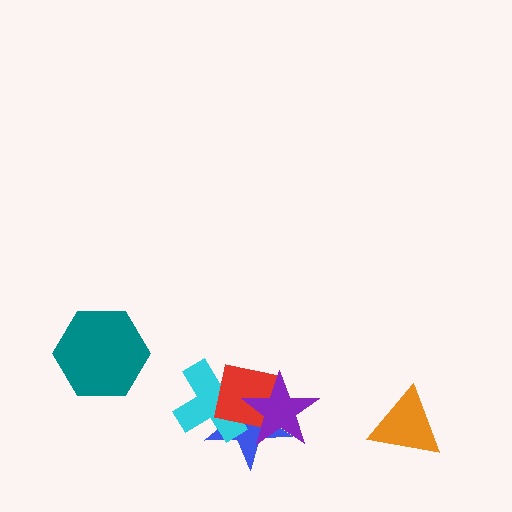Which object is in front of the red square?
The purple star is in front of the red square.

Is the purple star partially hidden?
No, no other shape covers it.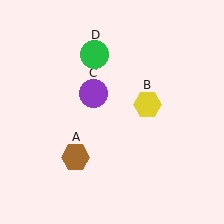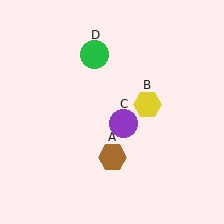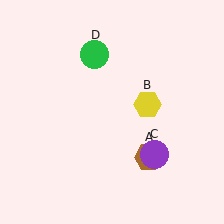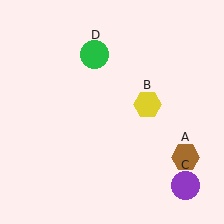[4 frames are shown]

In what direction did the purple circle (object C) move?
The purple circle (object C) moved down and to the right.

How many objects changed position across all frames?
2 objects changed position: brown hexagon (object A), purple circle (object C).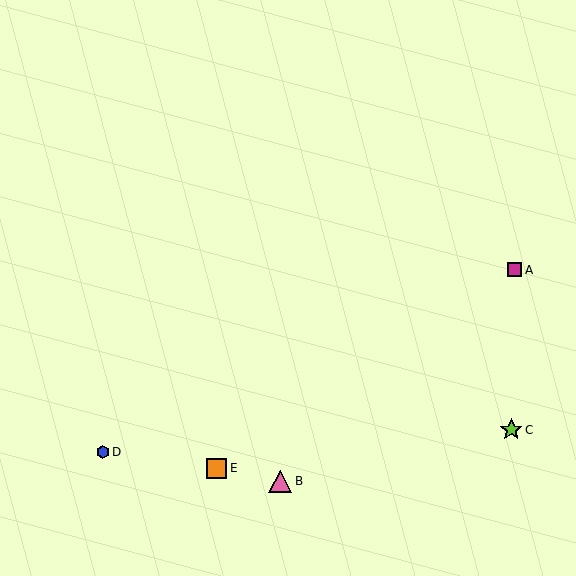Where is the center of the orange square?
The center of the orange square is at (217, 468).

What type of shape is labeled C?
Shape C is a lime star.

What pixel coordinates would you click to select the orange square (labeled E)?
Click at (217, 468) to select the orange square E.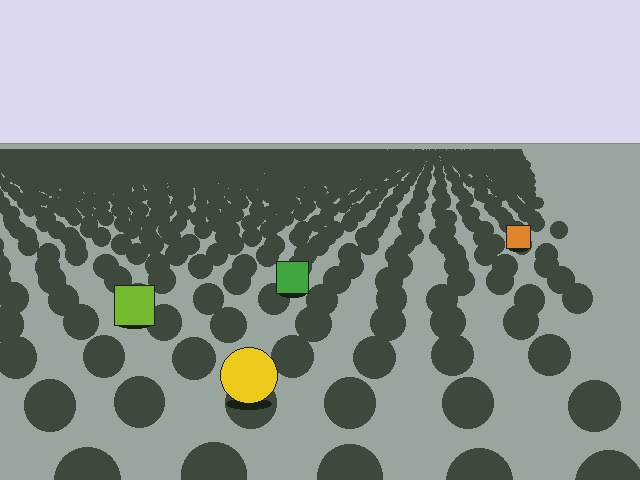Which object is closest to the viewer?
The yellow circle is closest. The texture marks near it are larger and more spread out.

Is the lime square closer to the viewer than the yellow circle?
No. The yellow circle is closer — you can tell from the texture gradient: the ground texture is coarser near it.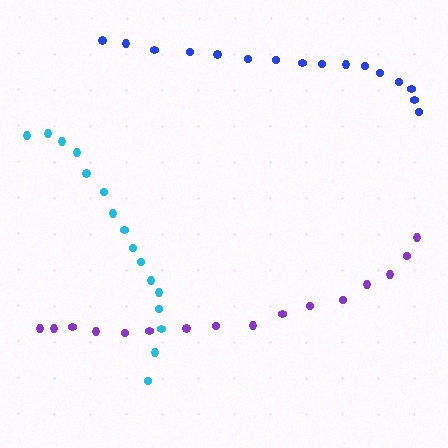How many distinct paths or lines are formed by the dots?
There are 3 distinct paths.